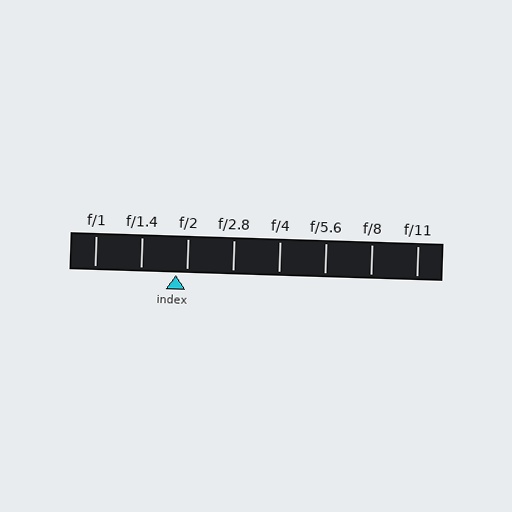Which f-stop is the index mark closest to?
The index mark is closest to f/2.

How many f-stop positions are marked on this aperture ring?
There are 8 f-stop positions marked.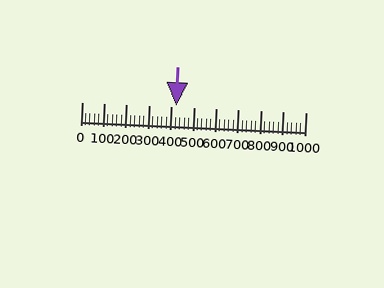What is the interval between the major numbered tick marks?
The major tick marks are spaced 100 units apart.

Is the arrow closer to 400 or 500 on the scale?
The arrow is closer to 400.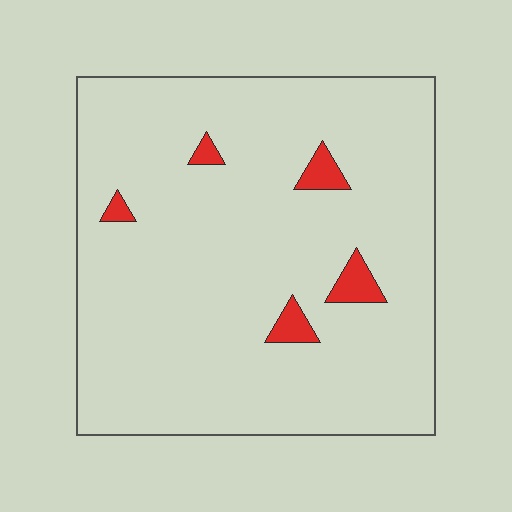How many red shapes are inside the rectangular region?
5.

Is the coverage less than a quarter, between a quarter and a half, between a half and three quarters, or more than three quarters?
Less than a quarter.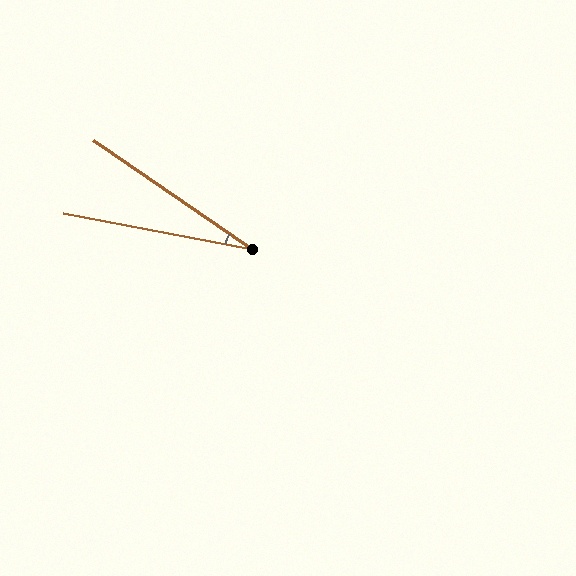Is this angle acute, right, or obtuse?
It is acute.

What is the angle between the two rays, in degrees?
Approximately 23 degrees.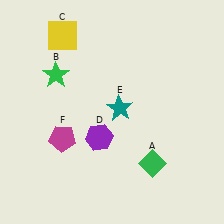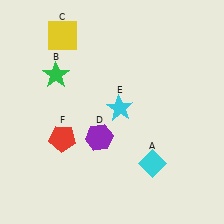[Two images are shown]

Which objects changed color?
A changed from green to cyan. E changed from teal to cyan. F changed from magenta to red.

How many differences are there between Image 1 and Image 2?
There are 3 differences between the two images.